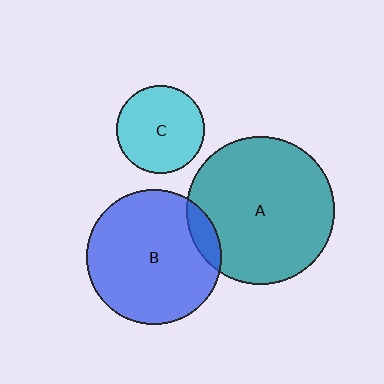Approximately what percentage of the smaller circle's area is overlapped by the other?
Approximately 10%.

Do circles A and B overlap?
Yes.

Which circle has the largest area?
Circle A (teal).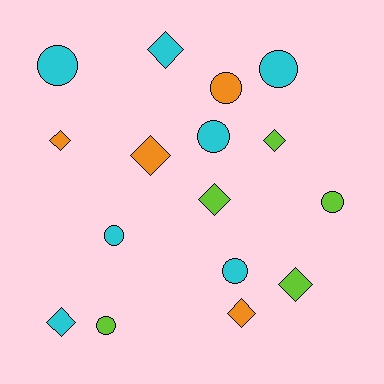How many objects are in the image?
There are 16 objects.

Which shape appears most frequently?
Circle, with 8 objects.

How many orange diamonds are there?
There are 3 orange diamonds.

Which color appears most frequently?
Cyan, with 7 objects.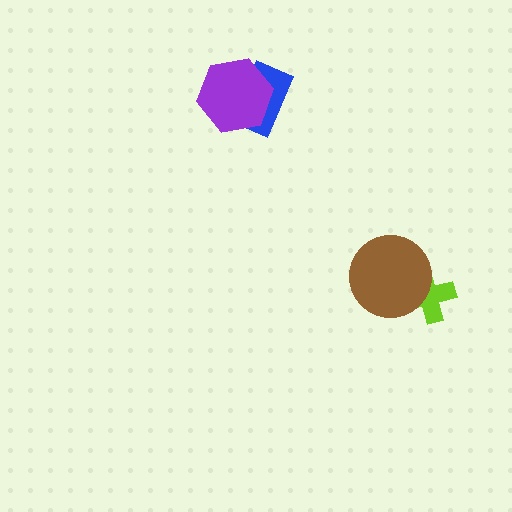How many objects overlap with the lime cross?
1 object overlaps with the lime cross.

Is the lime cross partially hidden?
Yes, it is partially covered by another shape.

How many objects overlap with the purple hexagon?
1 object overlaps with the purple hexagon.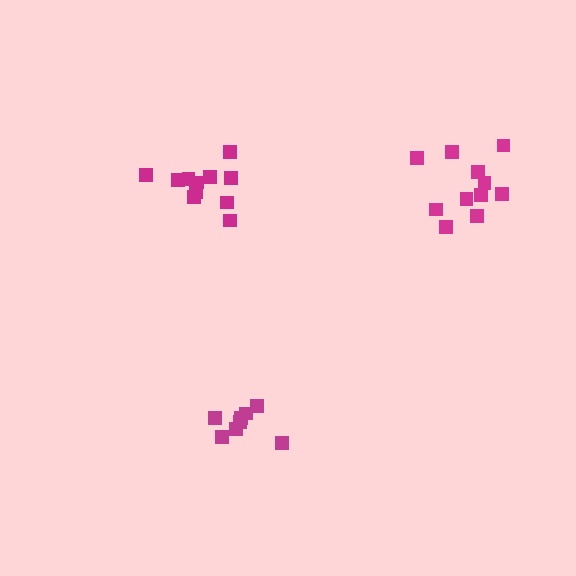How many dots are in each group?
Group 1: 8 dots, Group 2: 11 dots, Group 3: 11 dots (30 total).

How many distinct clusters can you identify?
There are 3 distinct clusters.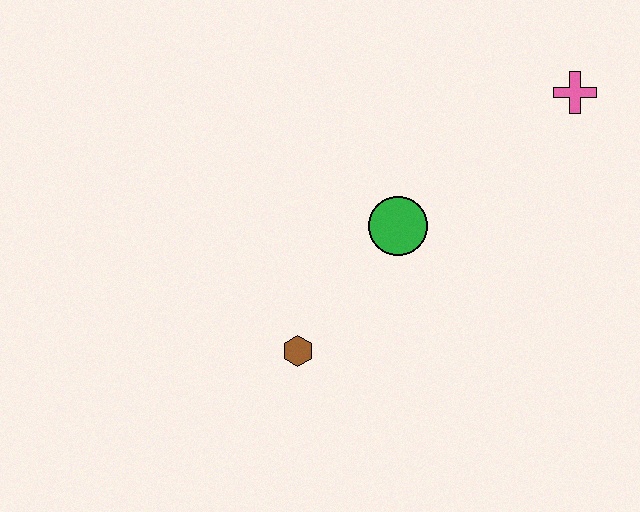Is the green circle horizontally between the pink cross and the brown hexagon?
Yes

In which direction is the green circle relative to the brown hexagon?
The green circle is above the brown hexagon.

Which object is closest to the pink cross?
The green circle is closest to the pink cross.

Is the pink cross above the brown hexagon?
Yes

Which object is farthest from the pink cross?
The brown hexagon is farthest from the pink cross.